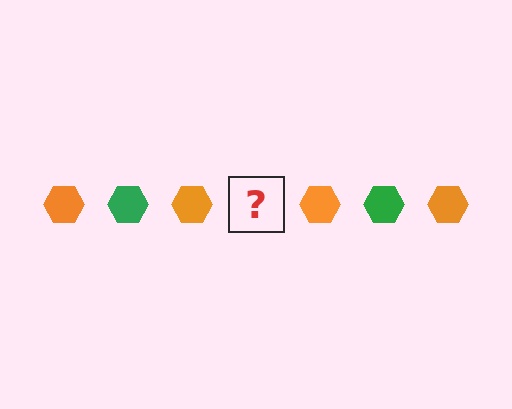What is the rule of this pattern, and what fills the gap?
The rule is that the pattern cycles through orange, green hexagons. The gap should be filled with a green hexagon.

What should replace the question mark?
The question mark should be replaced with a green hexagon.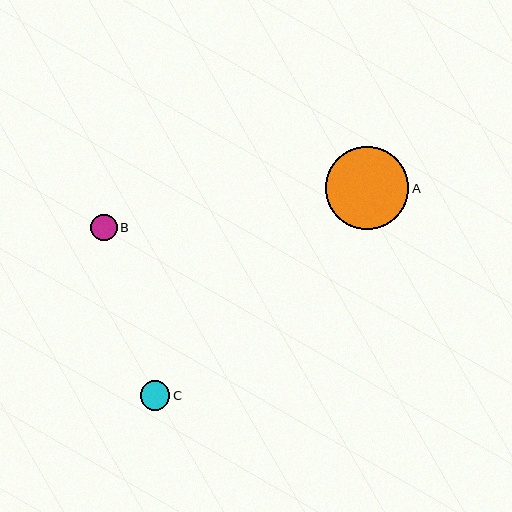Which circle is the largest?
Circle A is the largest with a size of approximately 83 pixels.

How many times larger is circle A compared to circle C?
Circle A is approximately 2.8 times the size of circle C.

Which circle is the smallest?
Circle B is the smallest with a size of approximately 26 pixels.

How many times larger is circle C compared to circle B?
Circle C is approximately 1.1 times the size of circle B.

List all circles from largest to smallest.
From largest to smallest: A, C, B.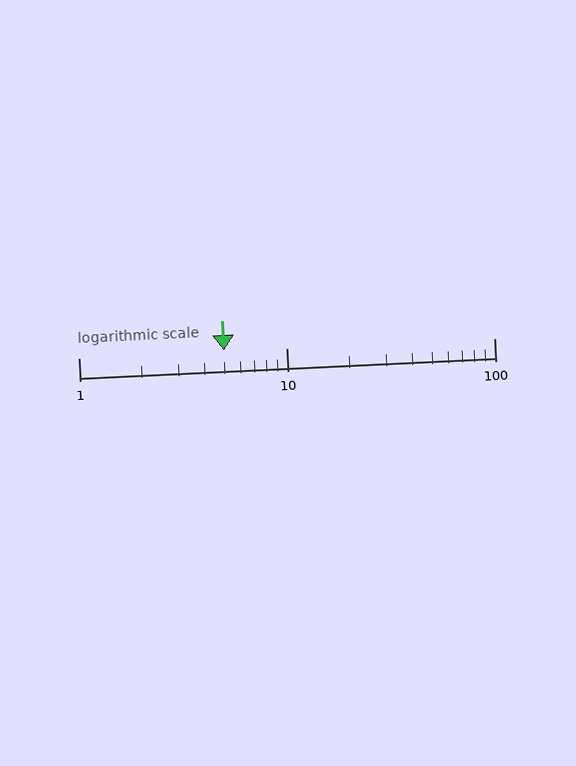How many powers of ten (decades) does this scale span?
The scale spans 2 decades, from 1 to 100.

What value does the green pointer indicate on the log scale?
The pointer indicates approximately 5.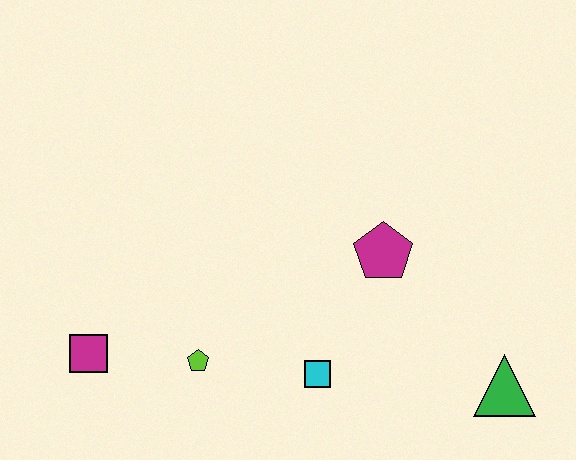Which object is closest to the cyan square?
The lime pentagon is closest to the cyan square.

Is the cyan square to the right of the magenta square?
Yes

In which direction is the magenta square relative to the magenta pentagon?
The magenta square is to the left of the magenta pentagon.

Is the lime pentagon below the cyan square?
No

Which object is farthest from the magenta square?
The green triangle is farthest from the magenta square.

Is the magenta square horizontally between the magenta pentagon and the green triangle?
No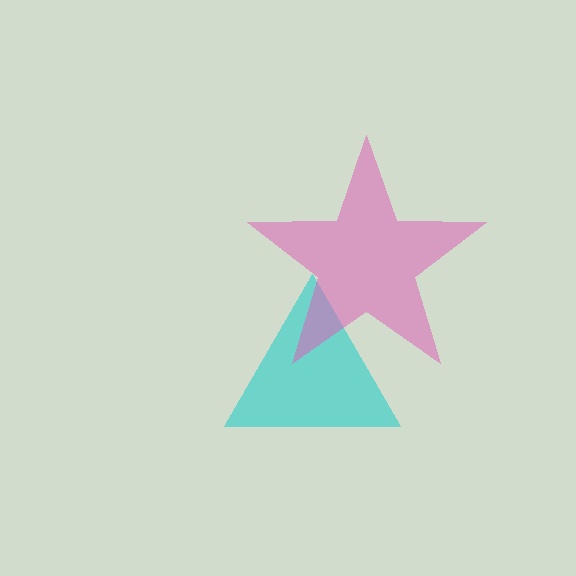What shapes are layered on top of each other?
The layered shapes are: a cyan triangle, a pink star.